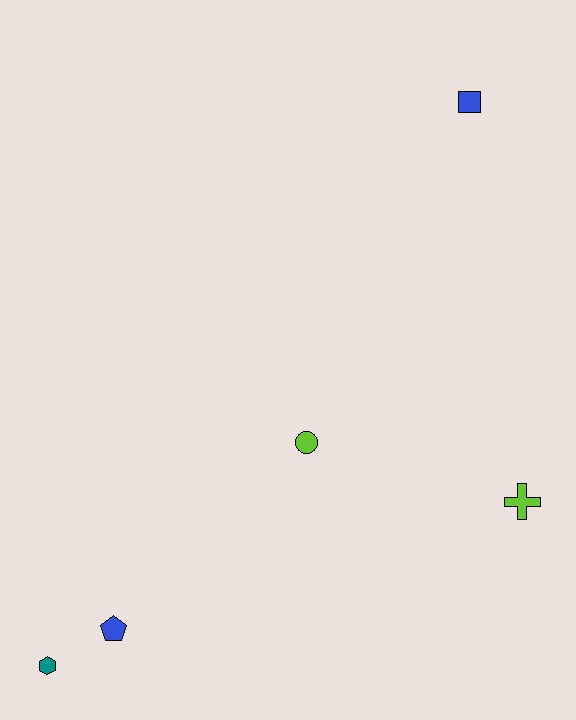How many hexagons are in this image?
There is 1 hexagon.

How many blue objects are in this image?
There are 2 blue objects.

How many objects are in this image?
There are 5 objects.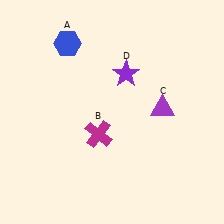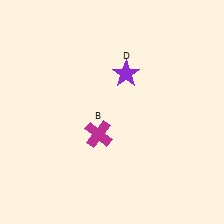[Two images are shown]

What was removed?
The blue hexagon (A), the purple triangle (C) were removed in Image 2.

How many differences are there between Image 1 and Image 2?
There are 2 differences between the two images.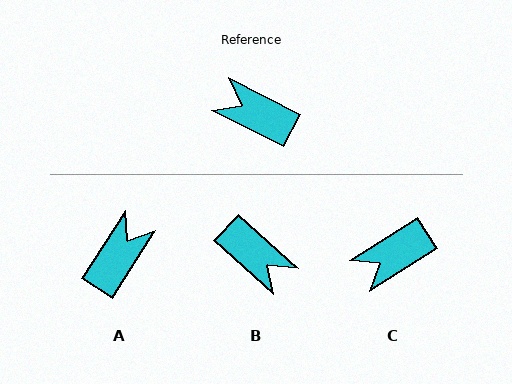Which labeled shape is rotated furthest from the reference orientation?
B, about 165 degrees away.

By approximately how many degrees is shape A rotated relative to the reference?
Approximately 95 degrees clockwise.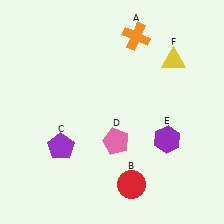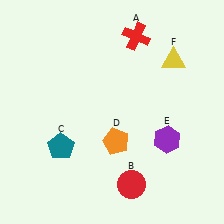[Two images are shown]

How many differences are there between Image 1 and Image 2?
There are 3 differences between the two images.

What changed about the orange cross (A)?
In Image 1, A is orange. In Image 2, it changed to red.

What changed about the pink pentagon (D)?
In Image 1, D is pink. In Image 2, it changed to orange.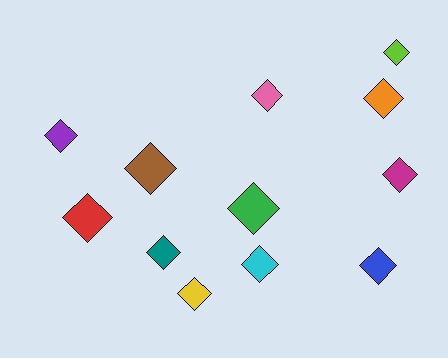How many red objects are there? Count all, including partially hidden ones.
There is 1 red object.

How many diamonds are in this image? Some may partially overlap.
There are 12 diamonds.